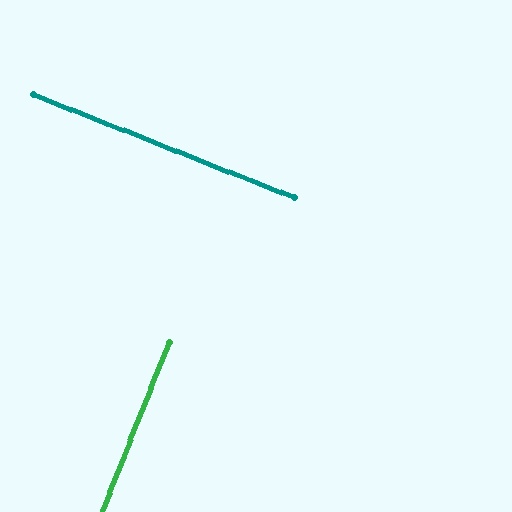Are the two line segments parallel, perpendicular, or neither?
Perpendicular — they meet at approximately 90°.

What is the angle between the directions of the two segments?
Approximately 90 degrees.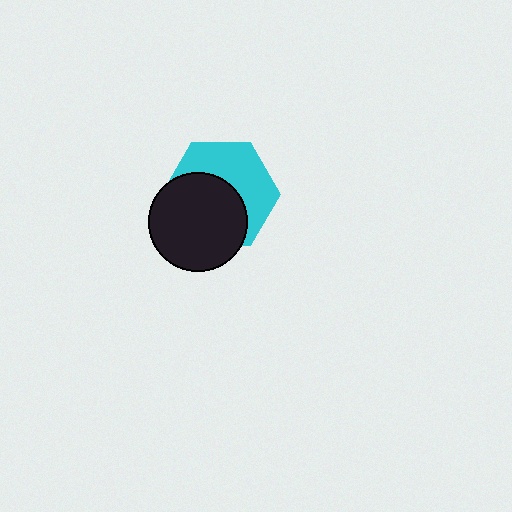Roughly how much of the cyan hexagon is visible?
About half of it is visible (roughly 48%).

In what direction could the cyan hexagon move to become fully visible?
The cyan hexagon could move toward the upper-right. That would shift it out from behind the black circle entirely.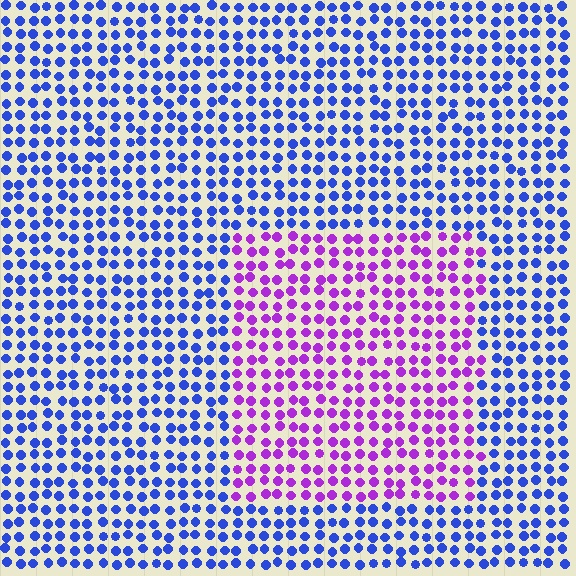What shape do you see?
I see a rectangle.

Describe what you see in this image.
The image is filled with small blue elements in a uniform arrangement. A rectangle-shaped region is visible where the elements are tinted to a slightly different hue, forming a subtle color boundary.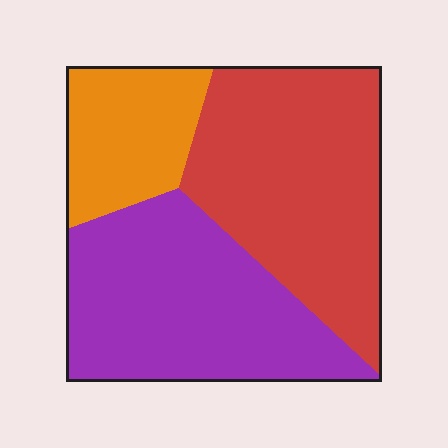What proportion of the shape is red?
Red takes up about two fifths (2/5) of the shape.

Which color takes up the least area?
Orange, at roughly 20%.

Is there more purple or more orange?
Purple.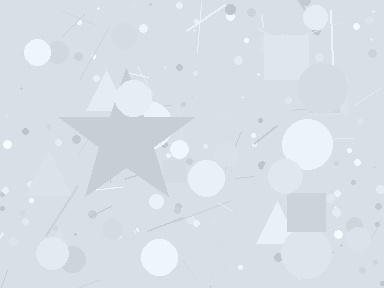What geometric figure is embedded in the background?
A star is embedded in the background.